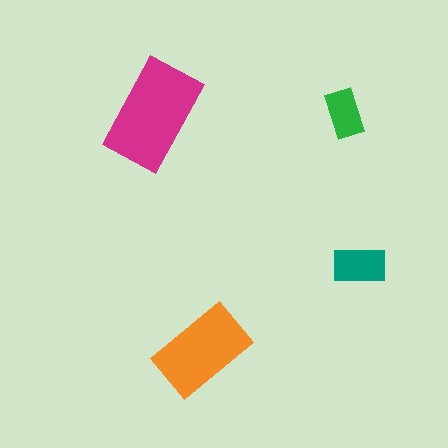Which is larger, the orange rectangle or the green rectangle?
The orange one.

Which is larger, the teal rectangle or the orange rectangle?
The orange one.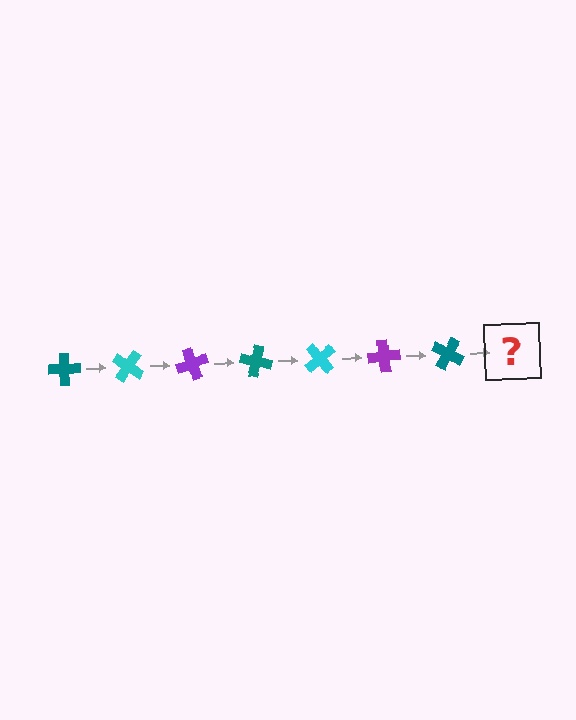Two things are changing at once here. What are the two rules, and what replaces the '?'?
The two rules are that it rotates 35 degrees each step and the color cycles through teal, cyan, and purple. The '?' should be a cyan cross, rotated 245 degrees from the start.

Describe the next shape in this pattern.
It should be a cyan cross, rotated 245 degrees from the start.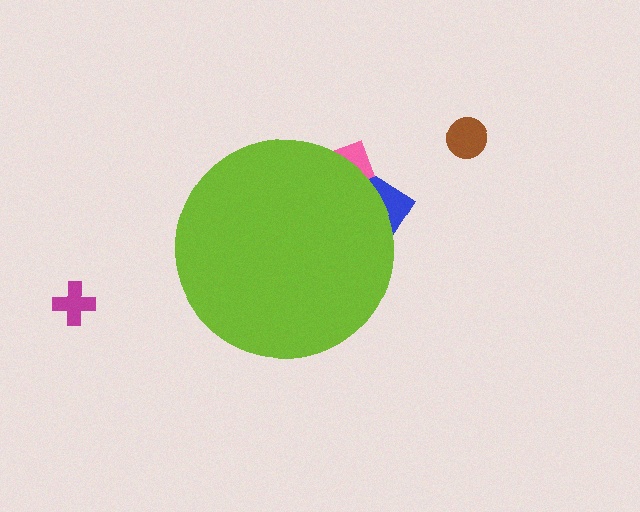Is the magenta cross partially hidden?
No, the magenta cross is fully visible.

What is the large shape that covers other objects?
A lime circle.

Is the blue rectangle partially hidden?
Yes, the blue rectangle is partially hidden behind the lime circle.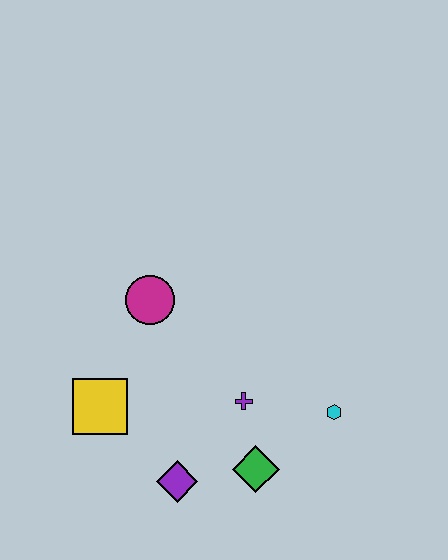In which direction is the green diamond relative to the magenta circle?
The green diamond is below the magenta circle.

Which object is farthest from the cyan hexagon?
The yellow square is farthest from the cyan hexagon.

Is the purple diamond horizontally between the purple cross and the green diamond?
No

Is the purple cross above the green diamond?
Yes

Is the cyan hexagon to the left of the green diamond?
No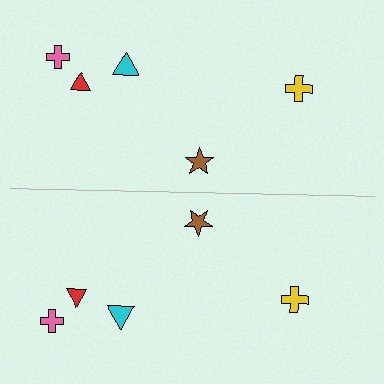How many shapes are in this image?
There are 10 shapes in this image.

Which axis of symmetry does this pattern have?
The pattern has a horizontal axis of symmetry running through the center of the image.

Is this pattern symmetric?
Yes, this pattern has bilateral (reflection) symmetry.